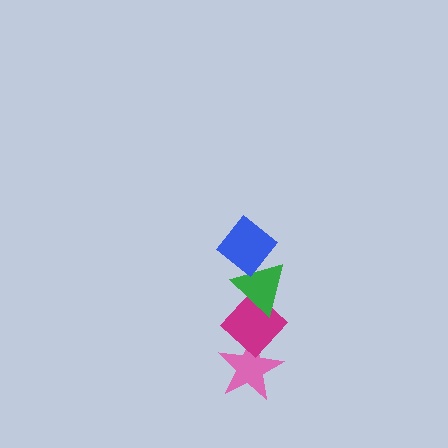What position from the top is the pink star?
The pink star is 4th from the top.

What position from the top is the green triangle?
The green triangle is 2nd from the top.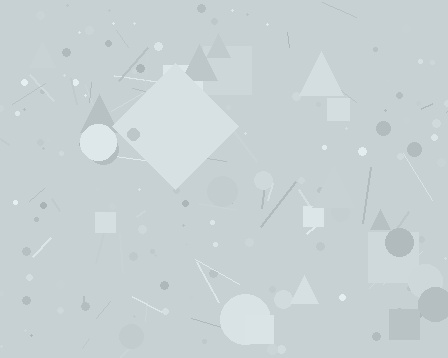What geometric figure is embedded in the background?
A diamond is embedded in the background.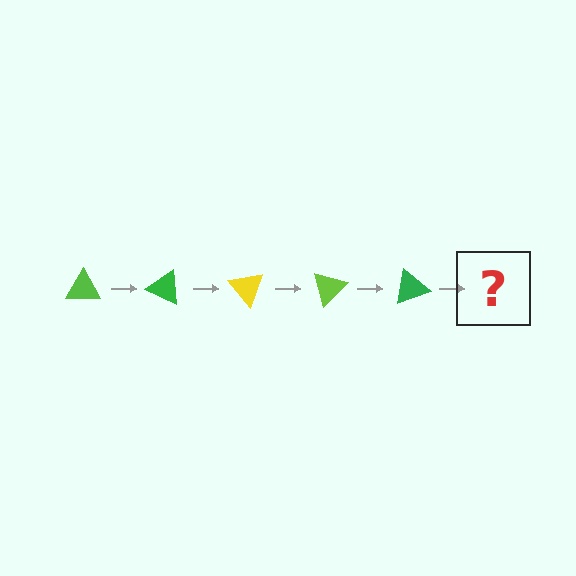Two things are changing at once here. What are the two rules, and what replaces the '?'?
The two rules are that it rotates 25 degrees each step and the color cycles through lime, green, and yellow. The '?' should be a yellow triangle, rotated 125 degrees from the start.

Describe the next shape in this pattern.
It should be a yellow triangle, rotated 125 degrees from the start.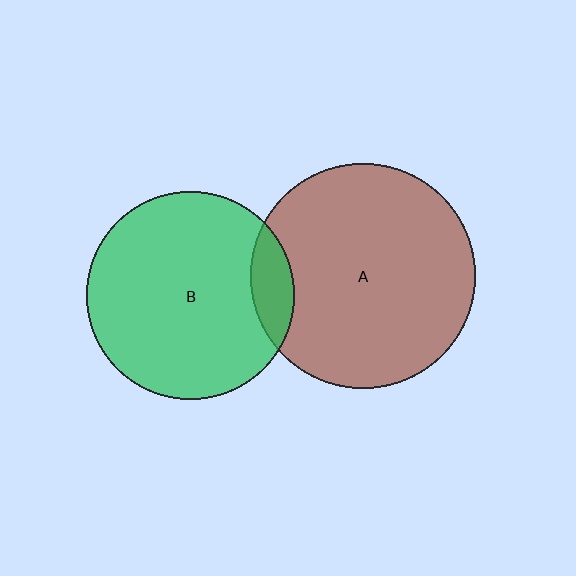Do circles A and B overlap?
Yes.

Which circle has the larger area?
Circle A (brown).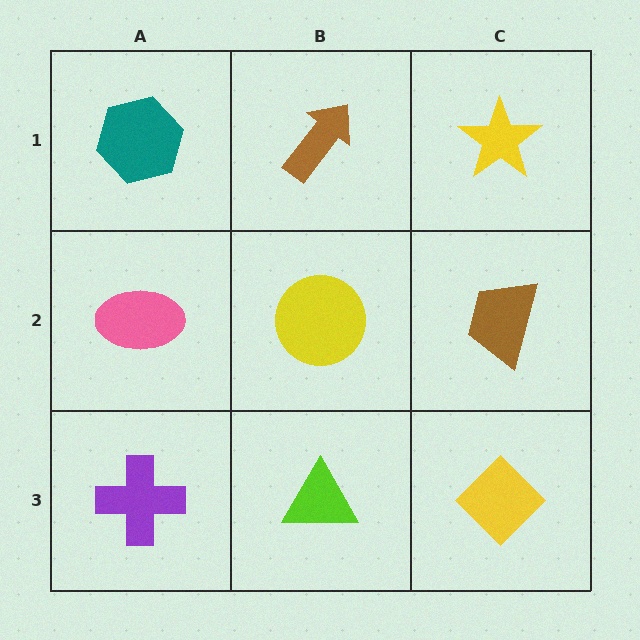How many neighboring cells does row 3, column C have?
2.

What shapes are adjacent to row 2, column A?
A teal hexagon (row 1, column A), a purple cross (row 3, column A), a yellow circle (row 2, column B).